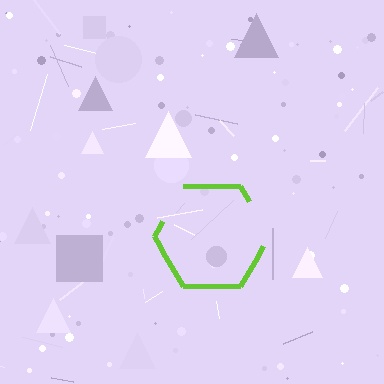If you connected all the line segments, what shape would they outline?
They would outline a hexagon.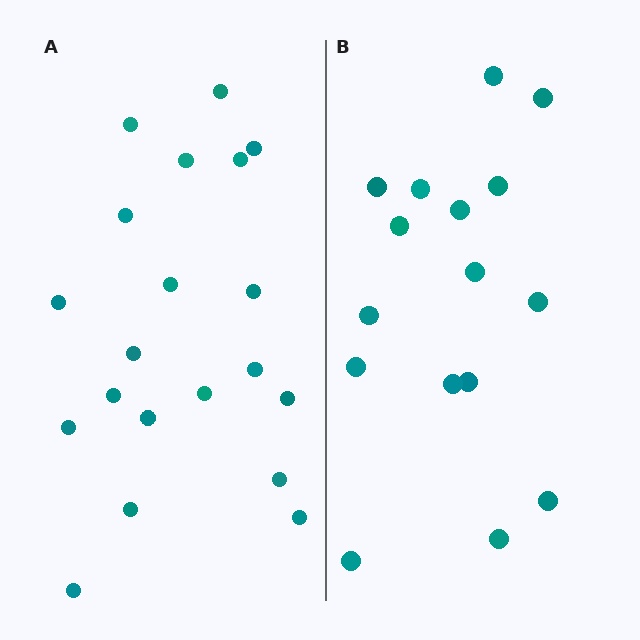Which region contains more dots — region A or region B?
Region A (the left region) has more dots.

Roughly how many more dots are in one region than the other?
Region A has about 4 more dots than region B.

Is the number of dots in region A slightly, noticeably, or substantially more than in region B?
Region A has noticeably more, but not dramatically so. The ratio is roughly 1.2 to 1.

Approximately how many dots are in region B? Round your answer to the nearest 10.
About 20 dots. (The exact count is 16, which rounds to 20.)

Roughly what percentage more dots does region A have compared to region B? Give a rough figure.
About 25% more.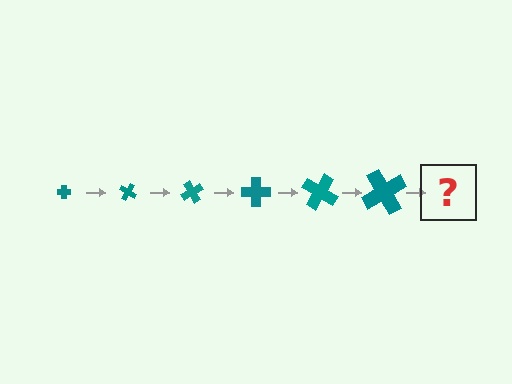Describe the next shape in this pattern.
It should be a cross, larger than the previous one and rotated 180 degrees from the start.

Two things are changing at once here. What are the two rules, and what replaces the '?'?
The two rules are that the cross grows larger each step and it rotates 30 degrees each step. The '?' should be a cross, larger than the previous one and rotated 180 degrees from the start.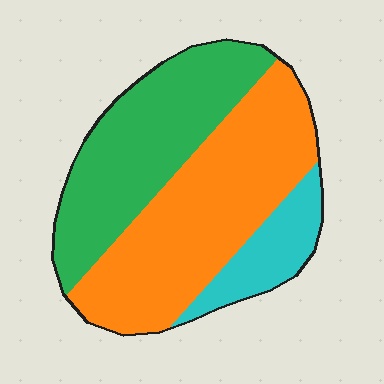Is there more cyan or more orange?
Orange.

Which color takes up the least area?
Cyan, at roughly 15%.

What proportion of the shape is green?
Green takes up between a quarter and a half of the shape.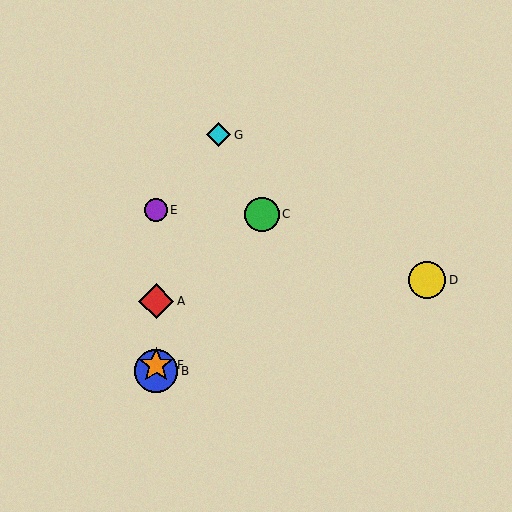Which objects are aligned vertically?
Objects A, B, E, F are aligned vertically.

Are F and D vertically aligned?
No, F is at x≈156 and D is at x≈427.